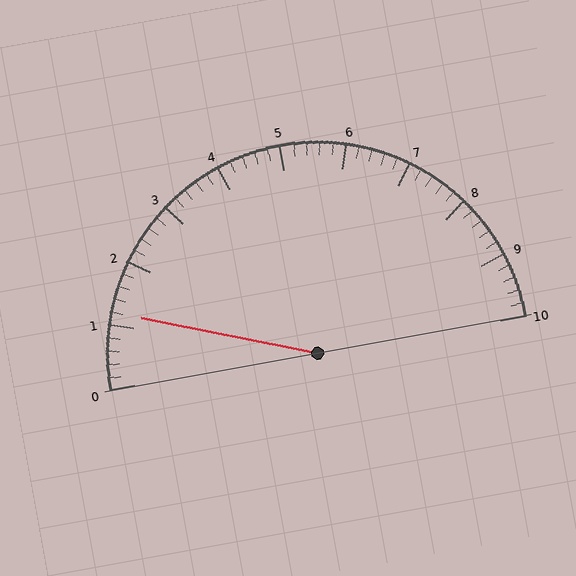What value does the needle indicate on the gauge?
The needle indicates approximately 1.2.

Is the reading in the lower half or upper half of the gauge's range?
The reading is in the lower half of the range (0 to 10).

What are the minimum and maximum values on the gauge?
The gauge ranges from 0 to 10.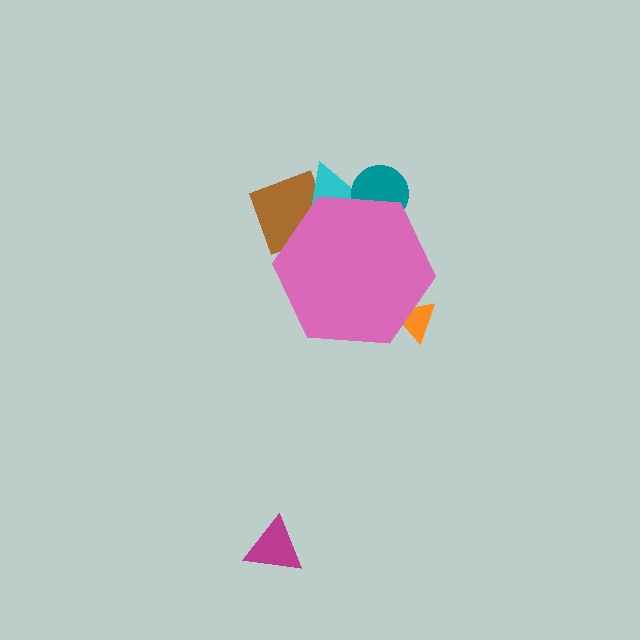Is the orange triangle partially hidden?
Yes, the orange triangle is partially hidden behind the pink hexagon.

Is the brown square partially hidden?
Yes, the brown square is partially hidden behind the pink hexagon.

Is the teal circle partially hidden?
Yes, the teal circle is partially hidden behind the pink hexagon.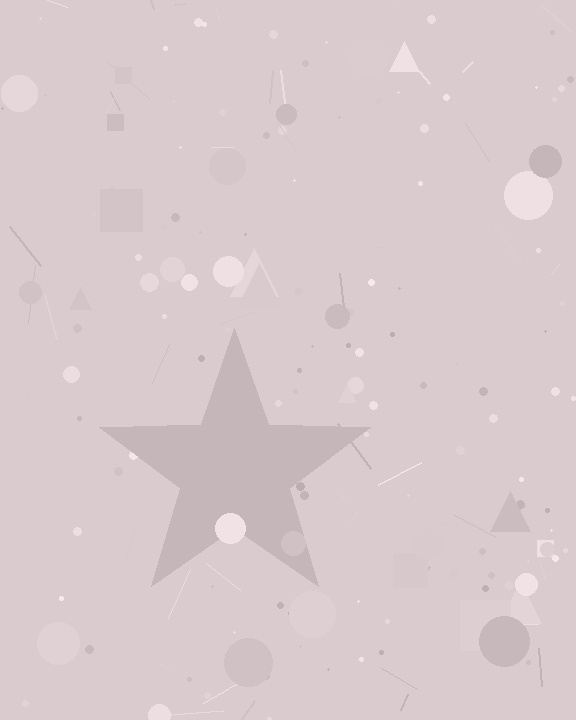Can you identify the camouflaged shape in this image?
The camouflaged shape is a star.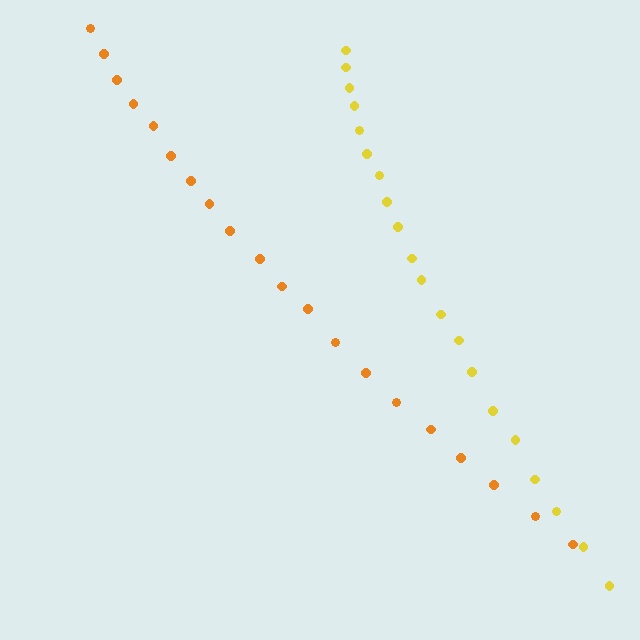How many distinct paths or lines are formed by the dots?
There are 2 distinct paths.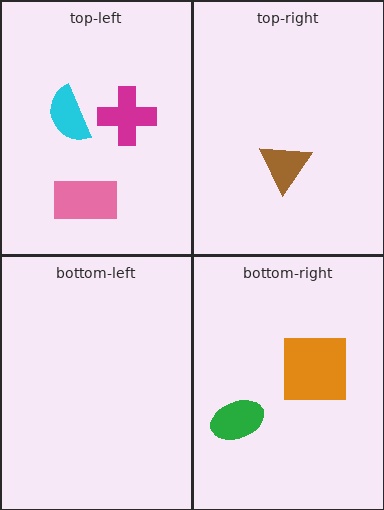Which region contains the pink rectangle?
The top-left region.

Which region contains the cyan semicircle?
The top-left region.